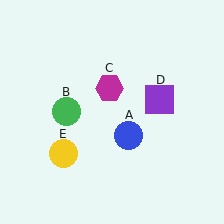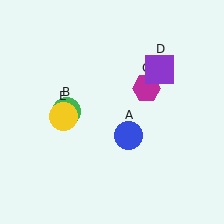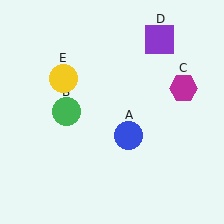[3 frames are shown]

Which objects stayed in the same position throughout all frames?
Blue circle (object A) and green circle (object B) remained stationary.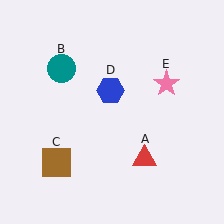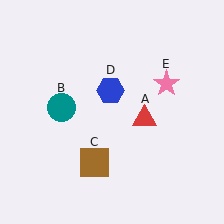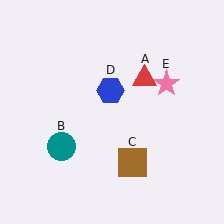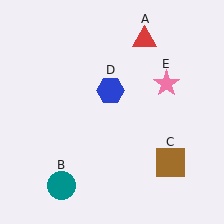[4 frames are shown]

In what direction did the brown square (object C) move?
The brown square (object C) moved right.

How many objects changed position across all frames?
3 objects changed position: red triangle (object A), teal circle (object B), brown square (object C).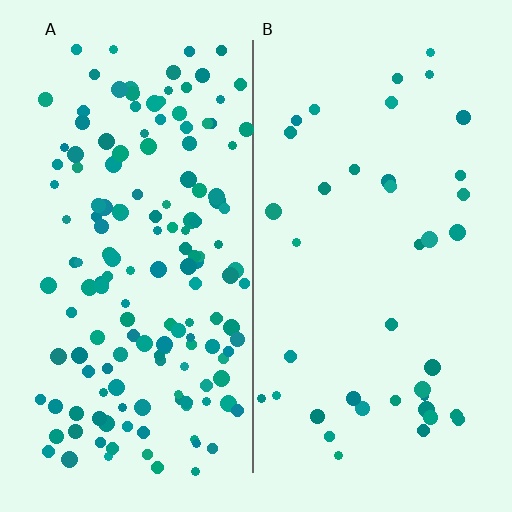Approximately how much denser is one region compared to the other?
Approximately 3.9× — region A over region B.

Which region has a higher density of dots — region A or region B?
A (the left).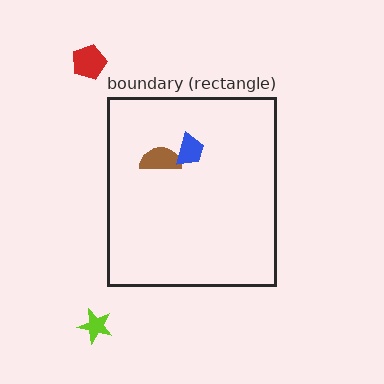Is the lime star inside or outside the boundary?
Outside.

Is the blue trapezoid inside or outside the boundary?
Inside.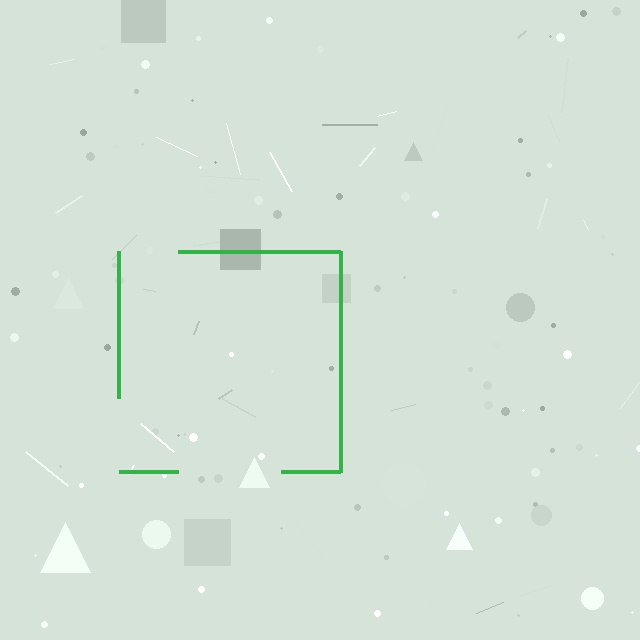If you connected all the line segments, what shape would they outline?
They would outline a square.